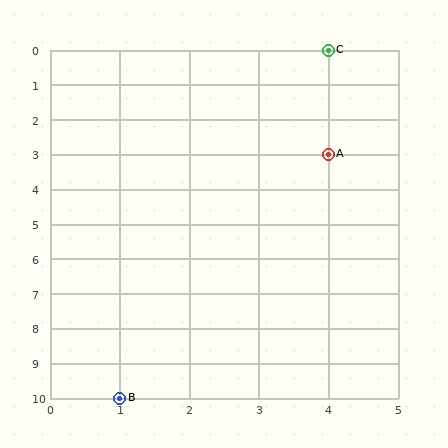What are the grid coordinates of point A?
Point A is at grid coordinates (4, 3).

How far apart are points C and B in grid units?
Points C and B are 3 columns and 10 rows apart (about 10.4 grid units diagonally).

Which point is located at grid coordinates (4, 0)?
Point C is at (4, 0).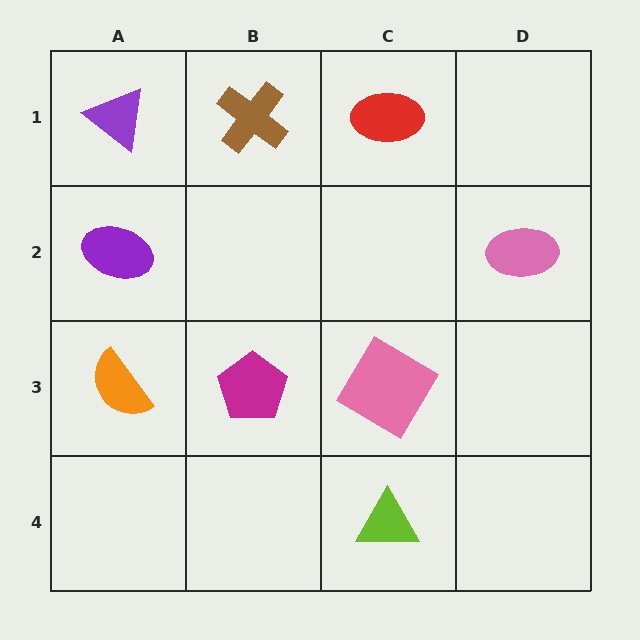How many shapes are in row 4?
1 shape.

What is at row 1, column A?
A purple triangle.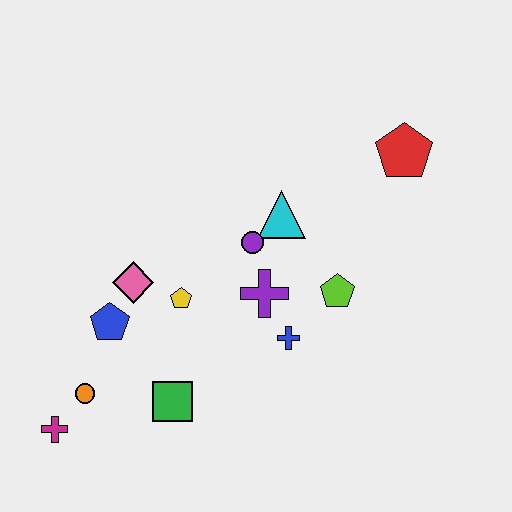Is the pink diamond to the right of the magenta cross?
Yes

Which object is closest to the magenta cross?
The orange circle is closest to the magenta cross.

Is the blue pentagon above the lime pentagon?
No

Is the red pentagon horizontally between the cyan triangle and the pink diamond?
No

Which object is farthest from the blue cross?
The magenta cross is farthest from the blue cross.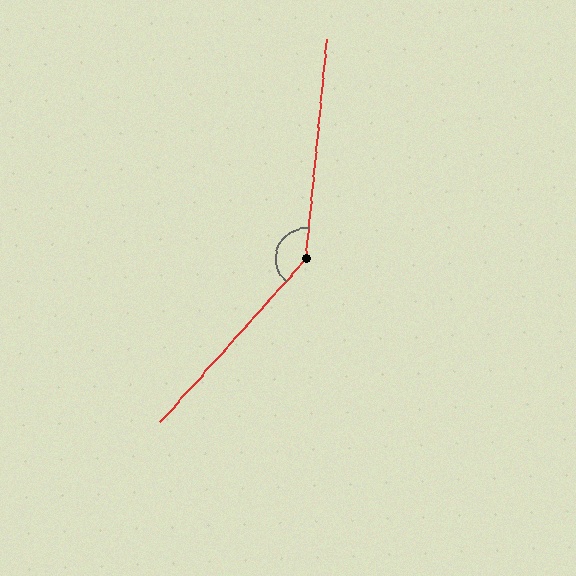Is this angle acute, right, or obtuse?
It is obtuse.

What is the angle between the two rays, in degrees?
Approximately 144 degrees.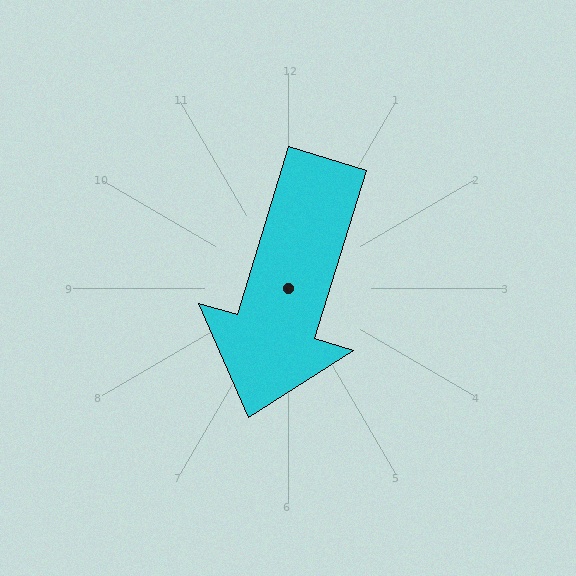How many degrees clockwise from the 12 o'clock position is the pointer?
Approximately 197 degrees.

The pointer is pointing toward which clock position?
Roughly 7 o'clock.